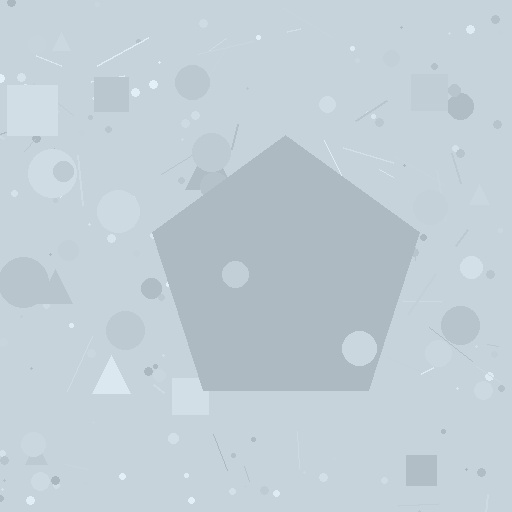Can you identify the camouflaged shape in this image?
The camouflaged shape is a pentagon.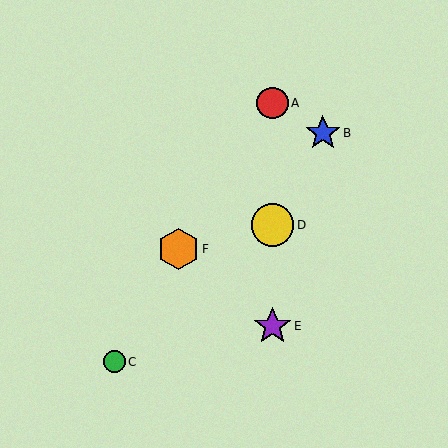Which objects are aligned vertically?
Objects A, D, E are aligned vertically.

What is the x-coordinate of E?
Object E is at x≈272.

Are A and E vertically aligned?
Yes, both are at x≈272.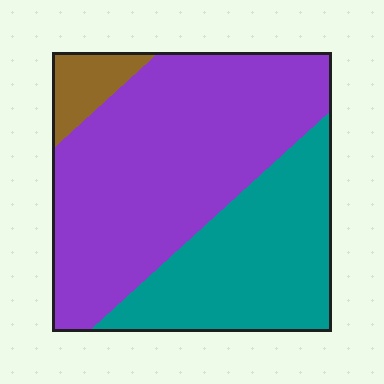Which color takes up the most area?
Purple, at roughly 60%.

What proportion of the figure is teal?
Teal takes up about one third (1/3) of the figure.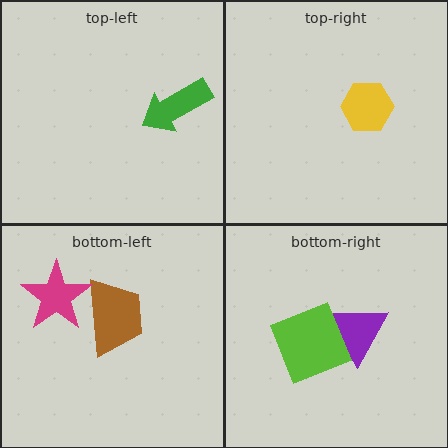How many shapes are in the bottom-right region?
2.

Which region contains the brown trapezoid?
The bottom-left region.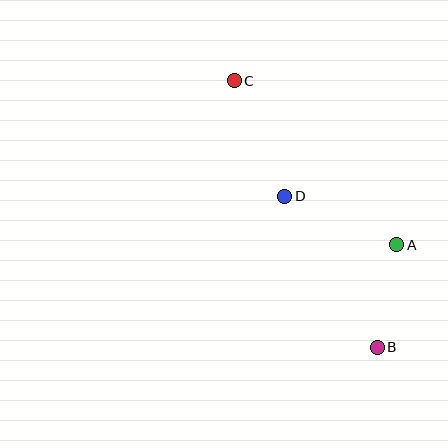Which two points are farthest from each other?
Points B and C are farthest from each other.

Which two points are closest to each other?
Points A and B are closest to each other.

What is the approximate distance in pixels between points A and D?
The distance between A and D is approximately 122 pixels.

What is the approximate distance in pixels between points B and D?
The distance between B and D is approximately 177 pixels.